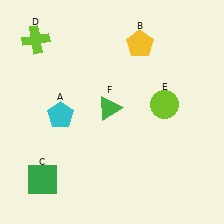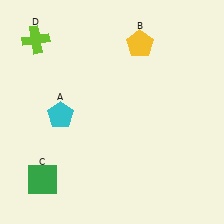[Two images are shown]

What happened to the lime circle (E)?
The lime circle (E) was removed in Image 2. It was in the top-right area of Image 1.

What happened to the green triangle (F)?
The green triangle (F) was removed in Image 2. It was in the top-left area of Image 1.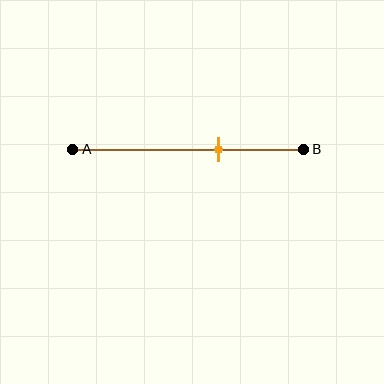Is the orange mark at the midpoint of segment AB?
No, the mark is at about 65% from A, not at the 50% midpoint.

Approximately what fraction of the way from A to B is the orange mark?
The orange mark is approximately 65% of the way from A to B.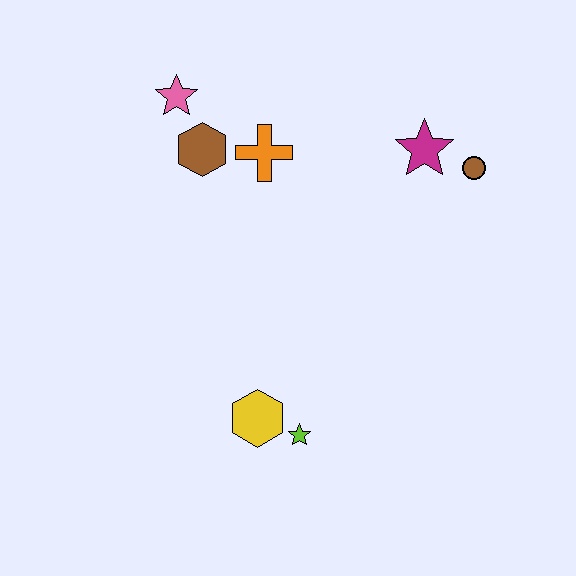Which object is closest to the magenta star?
The brown circle is closest to the magenta star.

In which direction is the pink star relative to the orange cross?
The pink star is to the left of the orange cross.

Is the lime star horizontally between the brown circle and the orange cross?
Yes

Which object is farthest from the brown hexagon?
The lime star is farthest from the brown hexagon.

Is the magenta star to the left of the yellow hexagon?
No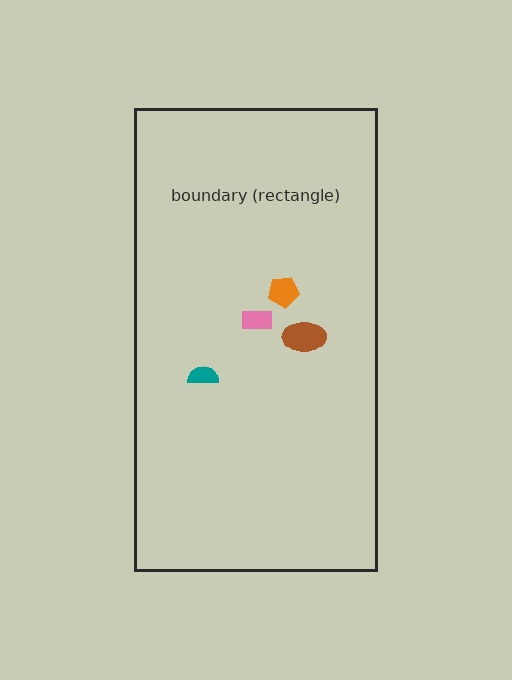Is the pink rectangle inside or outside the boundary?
Inside.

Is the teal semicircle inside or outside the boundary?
Inside.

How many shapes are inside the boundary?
4 inside, 0 outside.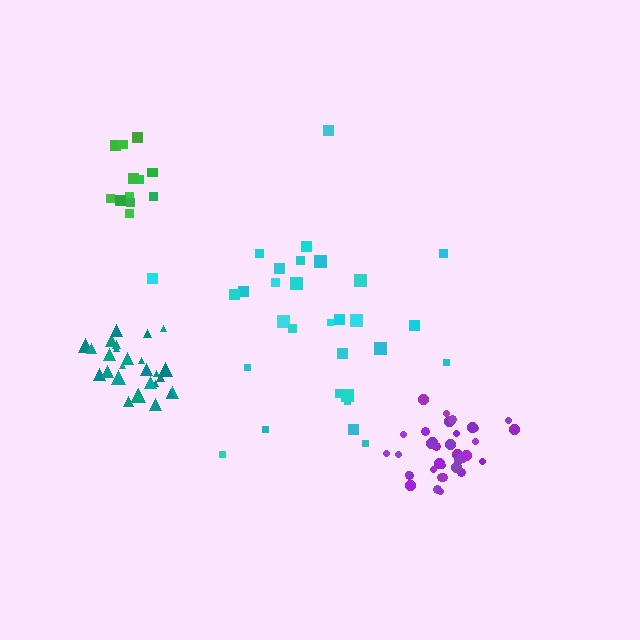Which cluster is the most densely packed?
Purple.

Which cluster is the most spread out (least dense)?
Cyan.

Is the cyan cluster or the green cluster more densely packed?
Green.